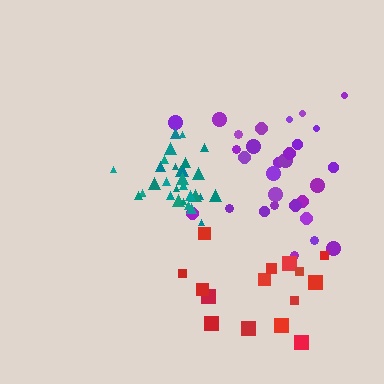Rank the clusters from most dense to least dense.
teal, purple, red.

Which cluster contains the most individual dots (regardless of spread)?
Teal (30).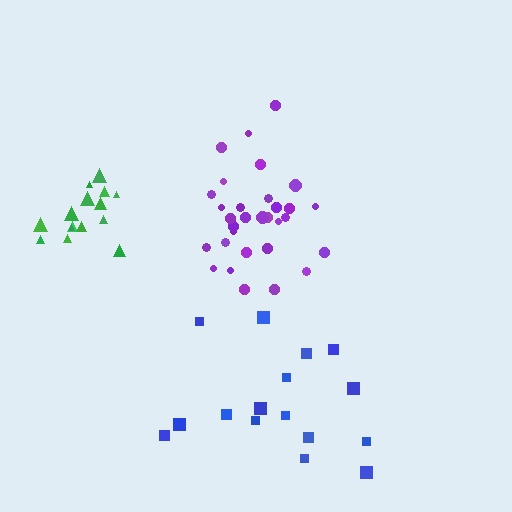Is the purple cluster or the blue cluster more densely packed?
Purple.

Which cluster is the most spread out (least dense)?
Blue.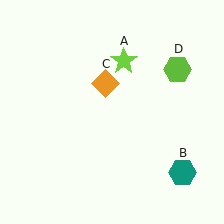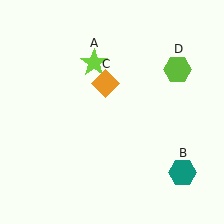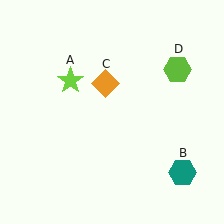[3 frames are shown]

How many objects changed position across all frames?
1 object changed position: lime star (object A).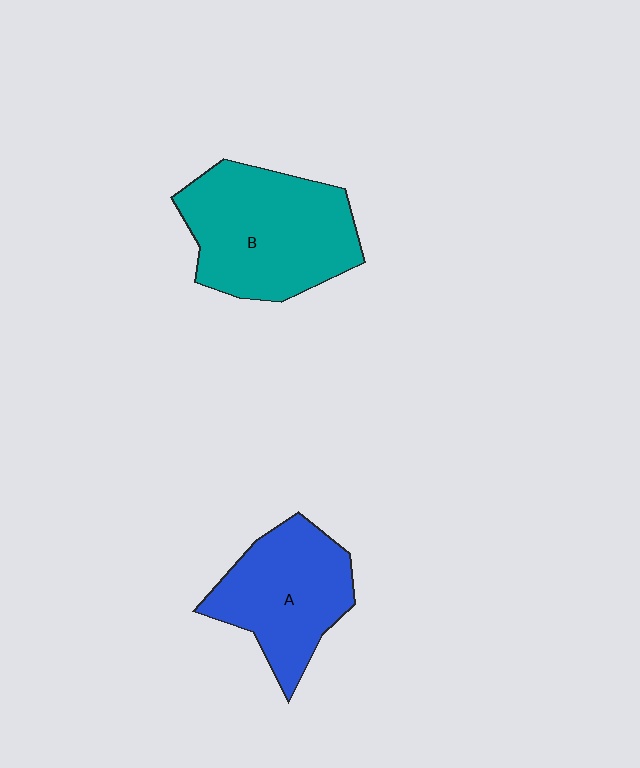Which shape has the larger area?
Shape B (teal).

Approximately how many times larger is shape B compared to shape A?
Approximately 1.3 times.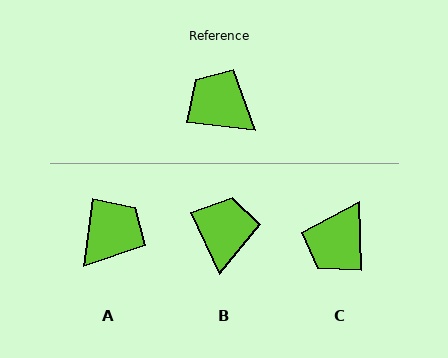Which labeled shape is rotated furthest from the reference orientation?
C, about 98 degrees away.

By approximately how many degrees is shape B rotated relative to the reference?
Approximately 59 degrees clockwise.